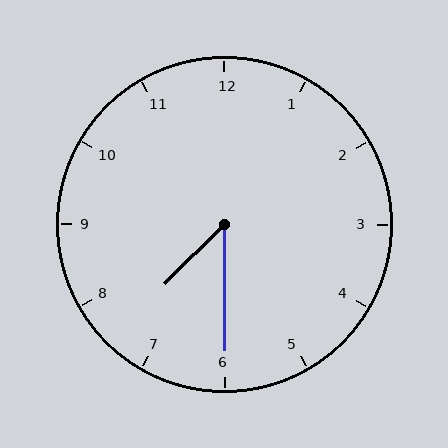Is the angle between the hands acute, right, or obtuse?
It is acute.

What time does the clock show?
7:30.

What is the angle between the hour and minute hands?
Approximately 45 degrees.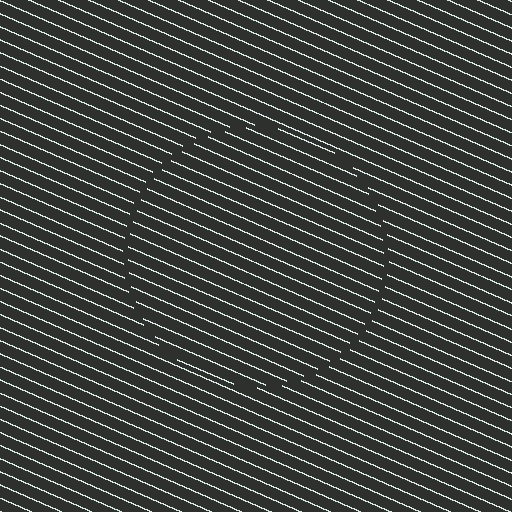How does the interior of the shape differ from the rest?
The interior of the shape contains the same grating, shifted by half a period — the contour is defined by the phase discontinuity where line-ends from the inner and outer gratings abut.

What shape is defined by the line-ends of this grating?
An illusory circle. The interior of the shape contains the same grating, shifted by half a period — the contour is defined by the phase discontinuity where line-ends from the inner and outer gratings abut.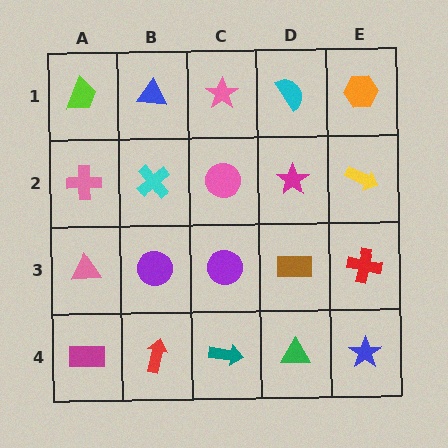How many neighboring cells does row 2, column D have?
4.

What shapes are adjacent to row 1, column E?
A yellow arrow (row 2, column E), a cyan semicircle (row 1, column D).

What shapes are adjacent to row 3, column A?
A pink cross (row 2, column A), a magenta rectangle (row 4, column A), a purple circle (row 3, column B).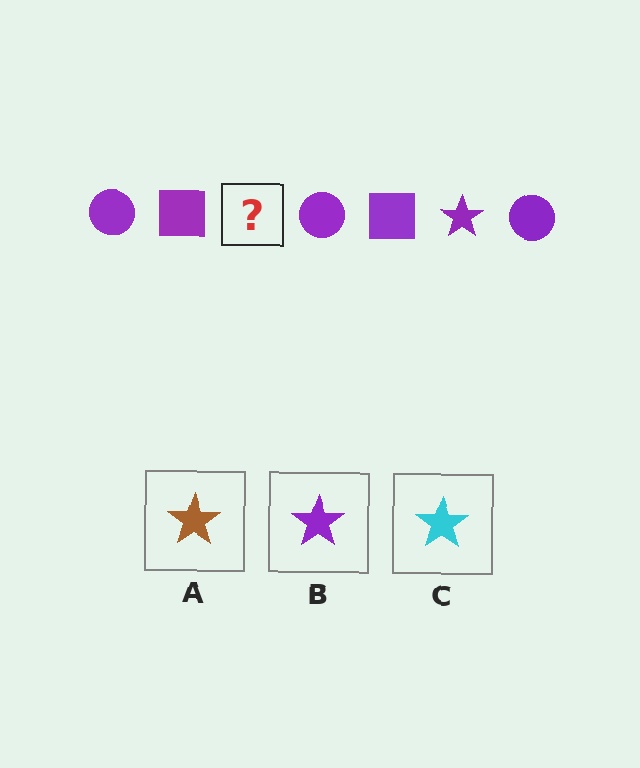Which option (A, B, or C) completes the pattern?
B.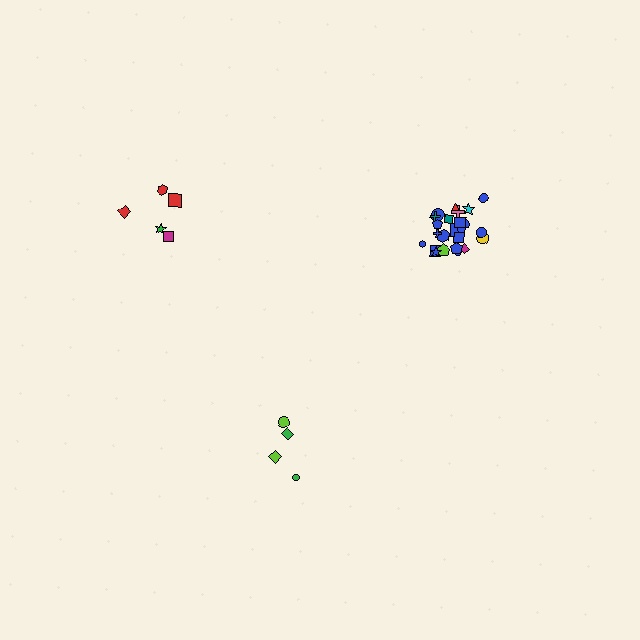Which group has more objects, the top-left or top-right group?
The top-right group.